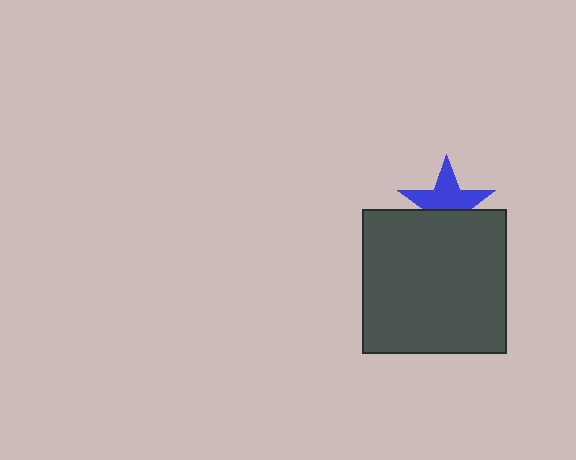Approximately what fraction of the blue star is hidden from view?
Roughly 40% of the blue star is hidden behind the dark gray square.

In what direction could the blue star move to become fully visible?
The blue star could move up. That would shift it out from behind the dark gray square entirely.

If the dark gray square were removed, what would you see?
You would see the complete blue star.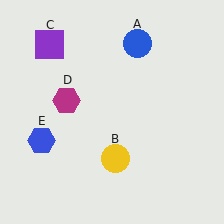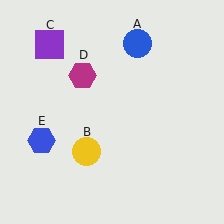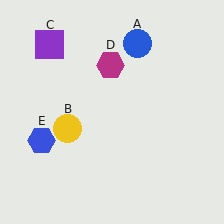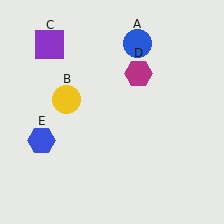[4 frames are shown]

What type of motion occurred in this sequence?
The yellow circle (object B), magenta hexagon (object D) rotated clockwise around the center of the scene.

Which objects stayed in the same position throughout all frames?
Blue circle (object A) and purple square (object C) and blue hexagon (object E) remained stationary.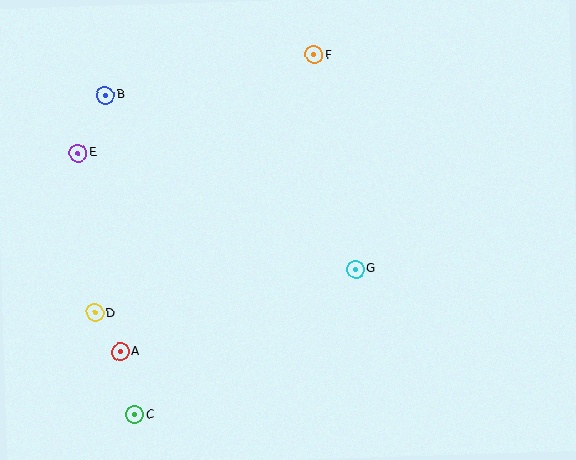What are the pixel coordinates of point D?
Point D is at (95, 313).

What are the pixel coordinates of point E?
Point E is at (78, 153).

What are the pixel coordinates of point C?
Point C is at (134, 415).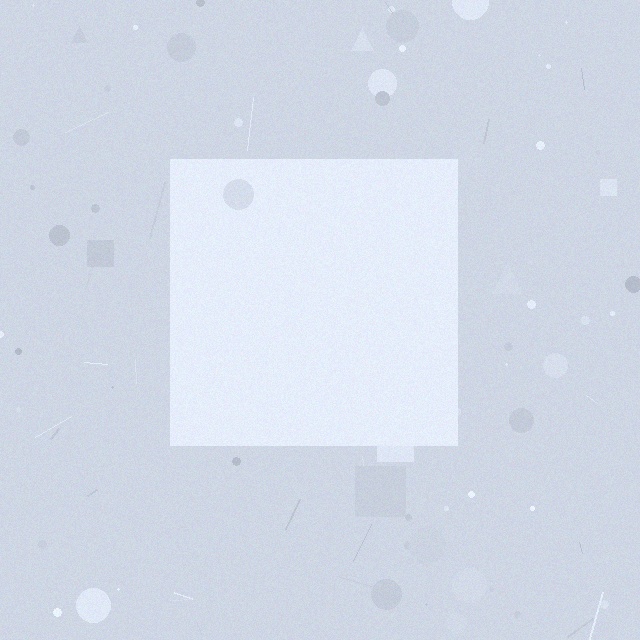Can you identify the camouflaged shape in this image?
The camouflaged shape is a square.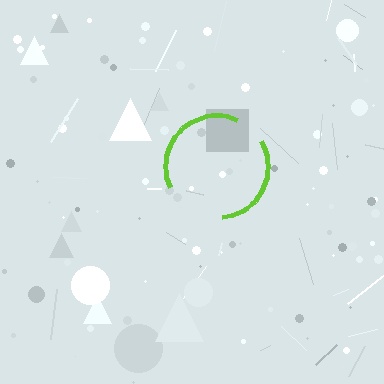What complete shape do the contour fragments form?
The contour fragments form a circle.